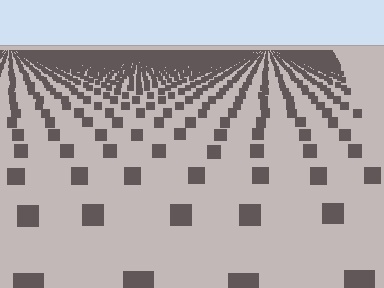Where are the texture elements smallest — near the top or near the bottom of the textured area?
Near the top.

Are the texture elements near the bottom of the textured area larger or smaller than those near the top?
Larger. Near the bottom, elements are closer to the viewer and appear at a bigger on-screen size.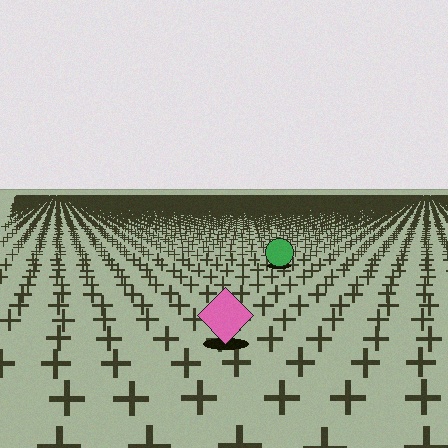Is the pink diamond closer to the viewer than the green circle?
Yes. The pink diamond is closer — you can tell from the texture gradient: the ground texture is coarser near it.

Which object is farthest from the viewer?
The green circle is farthest from the viewer. It appears smaller and the ground texture around it is denser.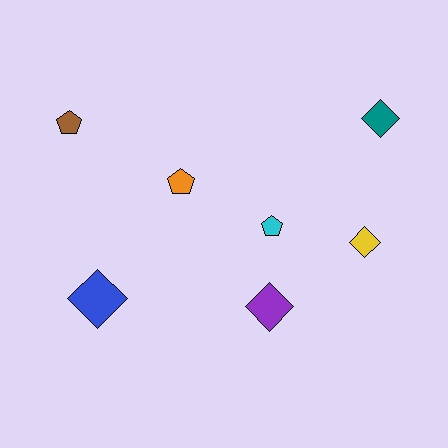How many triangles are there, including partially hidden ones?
There are no triangles.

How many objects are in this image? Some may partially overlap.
There are 7 objects.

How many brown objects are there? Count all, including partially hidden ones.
There is 1 brown object.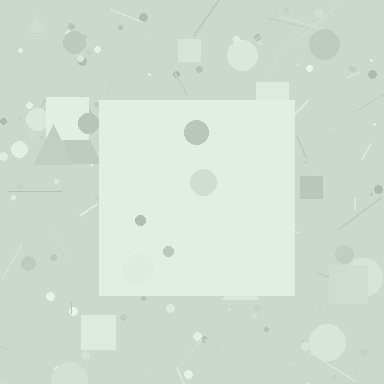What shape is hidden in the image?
A square is hidden in the image.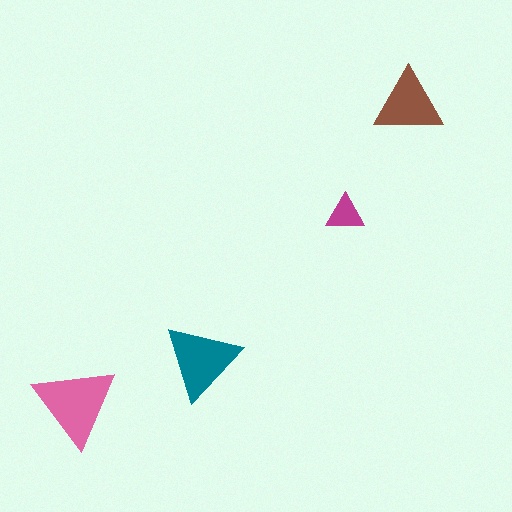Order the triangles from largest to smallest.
the pink one, the teal one, the brown one, the magenta one.